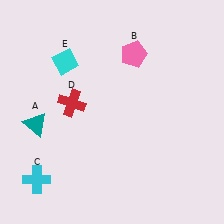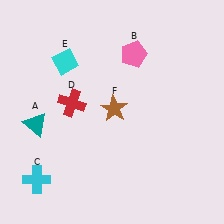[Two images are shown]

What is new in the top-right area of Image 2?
A brown star (F) was added in the top-right area of Image 2.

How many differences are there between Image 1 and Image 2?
There is 1 difference between the two images.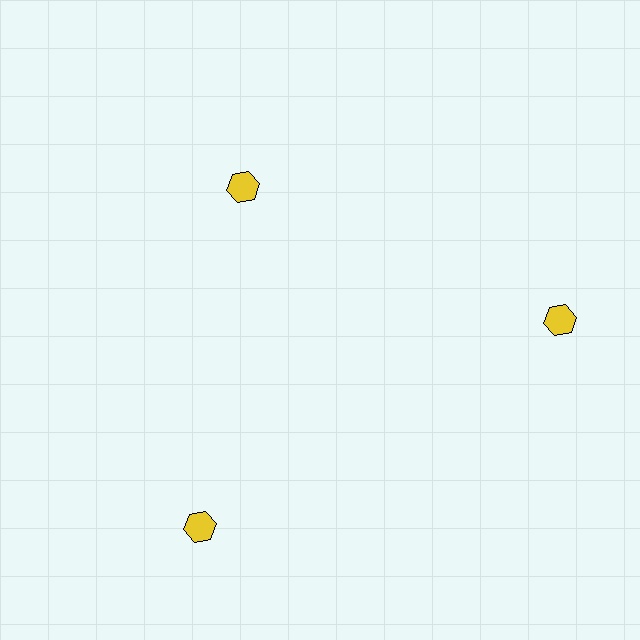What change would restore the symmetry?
The symmetry would be restored by moving it outward, back onto the ring so that all 3 hexagons sit at equal angles and equal distance from the center.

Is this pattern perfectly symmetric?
No. The 3 yellow hexagons are arranged in a ring, but one element near the 11 o'clock position is pulled inward toward the center, breaking the 3-fold rotational symmetry.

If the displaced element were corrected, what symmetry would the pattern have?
It would have 3-fold rotational symmetry — the pattern would map onto itself every 120 degrees.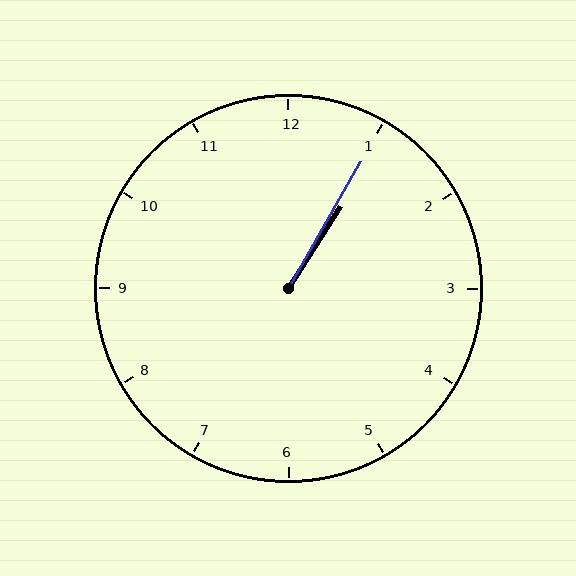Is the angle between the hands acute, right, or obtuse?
It is acute.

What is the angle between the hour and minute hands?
Approximately 2 degrees.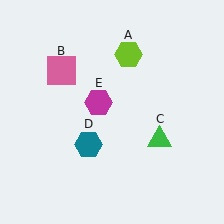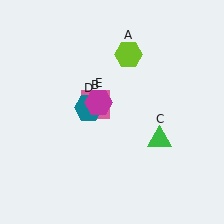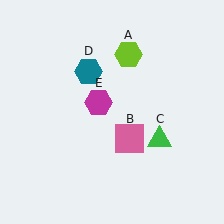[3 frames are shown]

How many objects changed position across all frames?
2 objects changed position: pink square (object B), teal hexagon (object D).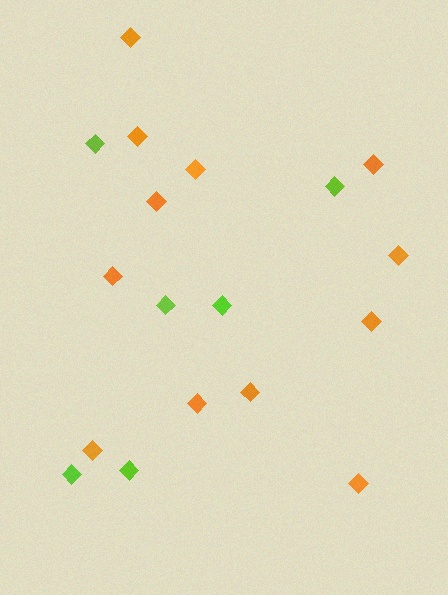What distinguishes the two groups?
There are 2 groups: one group of orange diamonds (12) and one group of lime diamonds (6).